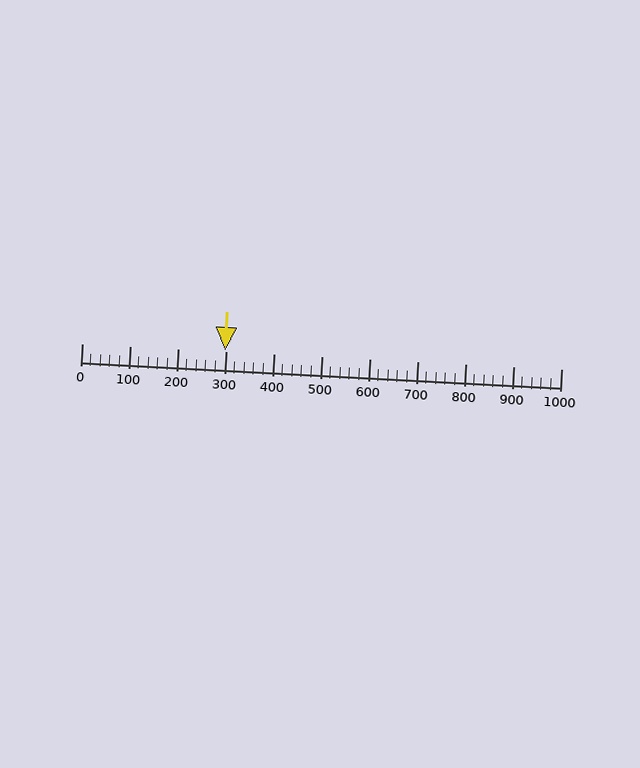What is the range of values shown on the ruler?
The ruler shows values from 0 to 1000.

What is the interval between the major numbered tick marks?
The major tick marks are spaced 100 units apart.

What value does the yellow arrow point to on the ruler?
The yellow arrow points to approximately 300.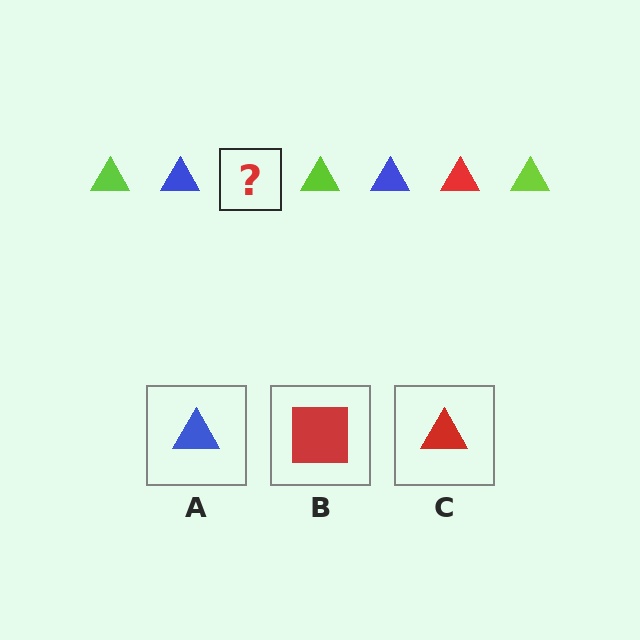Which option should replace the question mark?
Option C.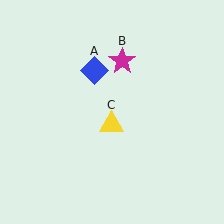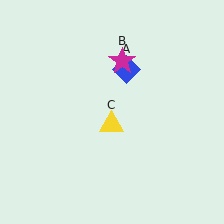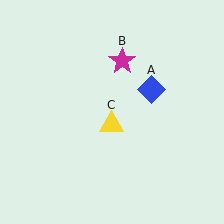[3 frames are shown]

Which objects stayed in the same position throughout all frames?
Magenta star (object B) and yellow triangle (object C) remained stationary.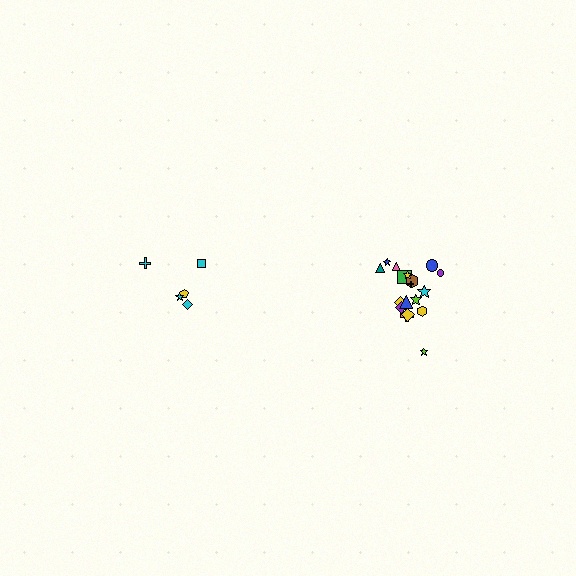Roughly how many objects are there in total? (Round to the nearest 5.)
Roughly 25 objects in total.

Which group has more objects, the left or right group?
The right group.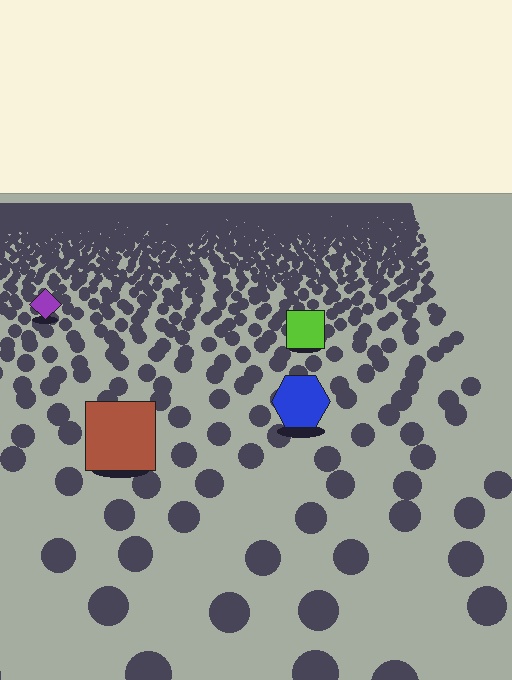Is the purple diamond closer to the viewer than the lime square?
No. The lime square is closer — you can tell from the texture gradient: the ground texture is coarser near it.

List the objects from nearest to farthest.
From nearest to farthest: the brown square, the blue hexagon, the lime square, the purple diamond.